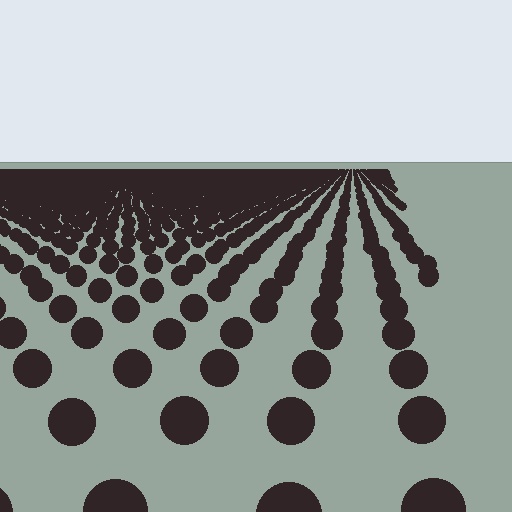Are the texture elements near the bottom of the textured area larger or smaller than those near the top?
Larger. Near the bottom, elements are closer to the viewer and appear at a bigger on-screen size.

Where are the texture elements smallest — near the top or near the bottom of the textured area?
Near the top.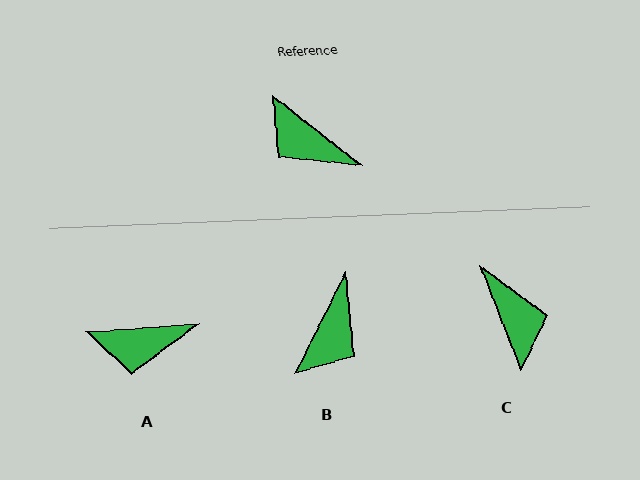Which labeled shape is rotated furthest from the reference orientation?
C, about 150 degrees away.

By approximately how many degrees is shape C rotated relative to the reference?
Approximately 150 degrees counter-clockwise.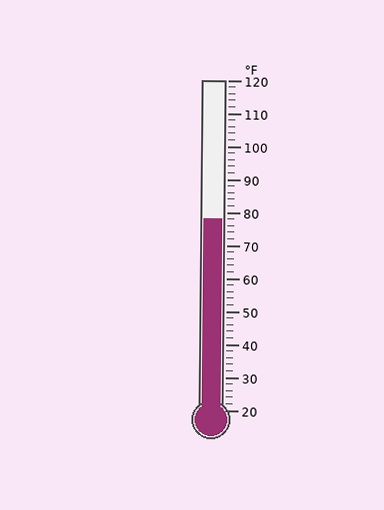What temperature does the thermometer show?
The thermometer shows approximately 78°F.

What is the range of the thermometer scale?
The thermometer scale ranges from 20°F to 120°F.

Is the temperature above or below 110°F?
The temperature is below 110°F.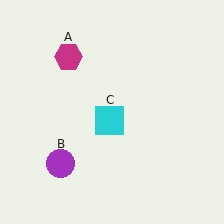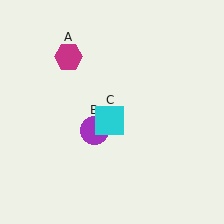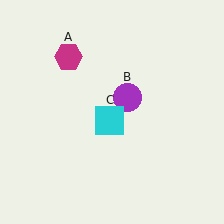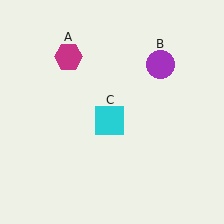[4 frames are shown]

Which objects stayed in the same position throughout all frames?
Magenta hexagon (object A) and cyan square (object C) remained stationary.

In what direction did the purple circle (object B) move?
The purple circle (object B) moved up and to the right.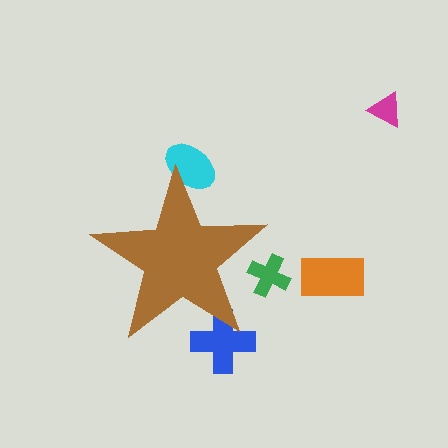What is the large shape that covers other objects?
A brown star.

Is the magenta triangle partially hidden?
No, the magenta triangle is fully visible.